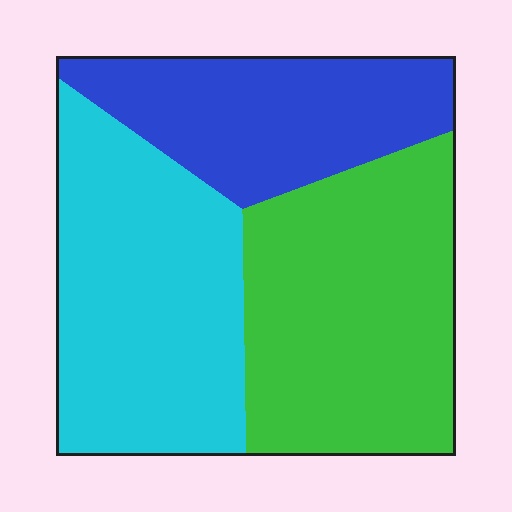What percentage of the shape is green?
Green takes up between a third and a half of the shape.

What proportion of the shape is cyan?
Cyan takes up about three eighths (3/8) of the shape.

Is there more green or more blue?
Green.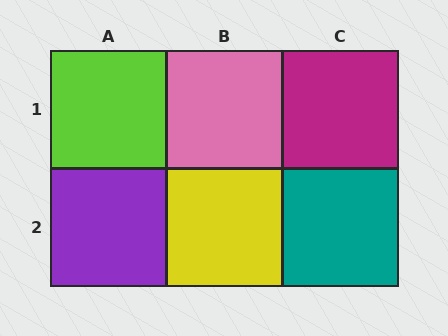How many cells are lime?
1 cell is lime.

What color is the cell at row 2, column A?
Purple.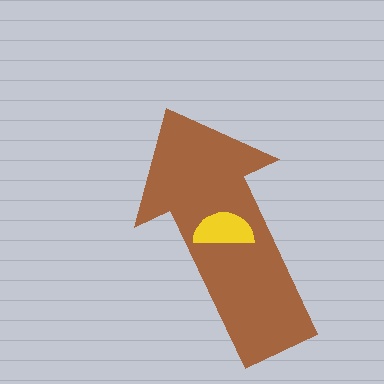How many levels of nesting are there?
2.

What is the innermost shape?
The yellow semicircle.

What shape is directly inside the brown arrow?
The yellow semicircle.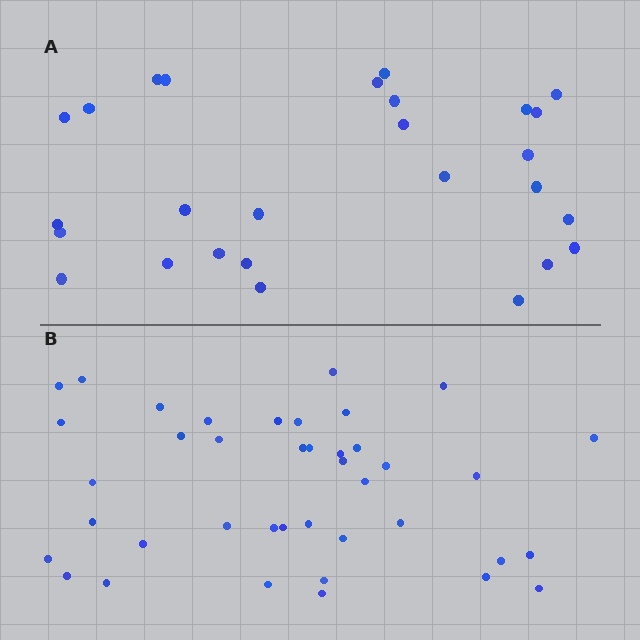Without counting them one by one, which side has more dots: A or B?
Region B (the bottom region) has more dots.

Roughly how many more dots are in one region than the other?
Region B has approximately 15 more dots than region A.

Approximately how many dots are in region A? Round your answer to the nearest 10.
About 30 dots. (The exact count is 27, which rounds to 30.)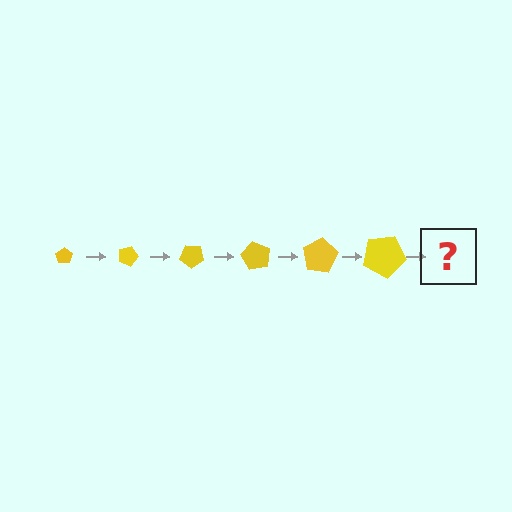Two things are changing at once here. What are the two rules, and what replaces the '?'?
The two rules are that the pentagon grows larger each step and it rotates 20 degrees each step. The '?' should be a pentagon, larger than the previous one and rotated 120 degrees from the start.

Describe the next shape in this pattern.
It should be a pentagon, larger than the previous one and rotated 120 degrees from the start.